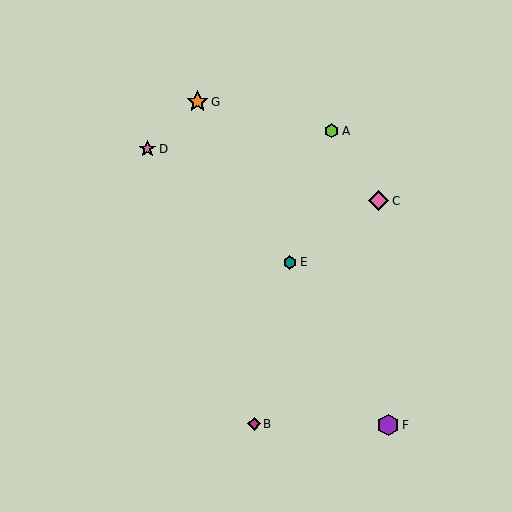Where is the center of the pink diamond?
The center of the pink diamond is at (379, 201).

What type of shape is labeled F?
Shape F is a purple hexagon.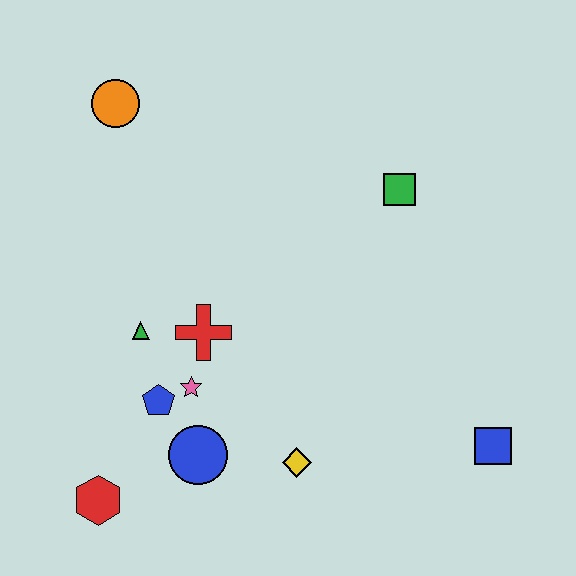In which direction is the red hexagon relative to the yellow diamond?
The red hexagon is to the left of the yellow diamond.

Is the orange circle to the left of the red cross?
Yes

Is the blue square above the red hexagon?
Yes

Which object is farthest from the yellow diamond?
The orange circle is farthest from the yellow diamond.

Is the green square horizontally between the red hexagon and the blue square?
Yes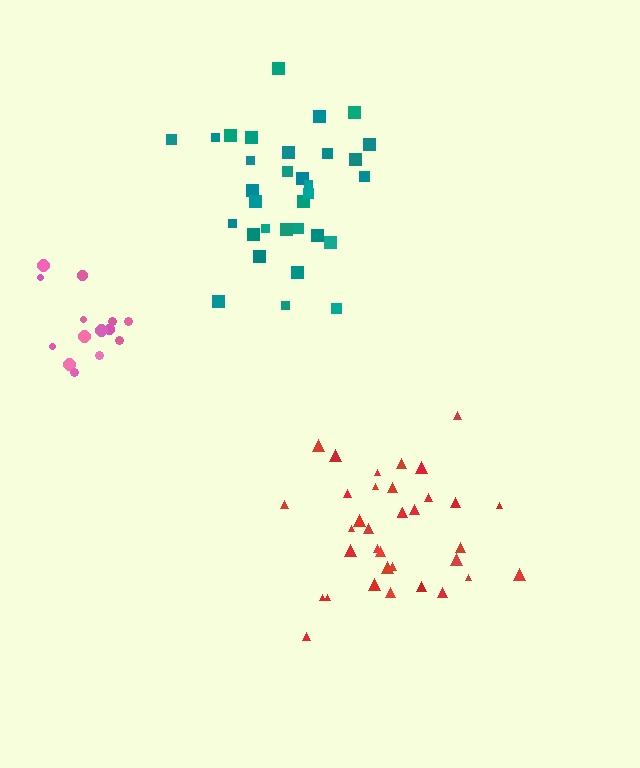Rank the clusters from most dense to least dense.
pink, red, teal.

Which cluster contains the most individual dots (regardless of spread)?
Red (35).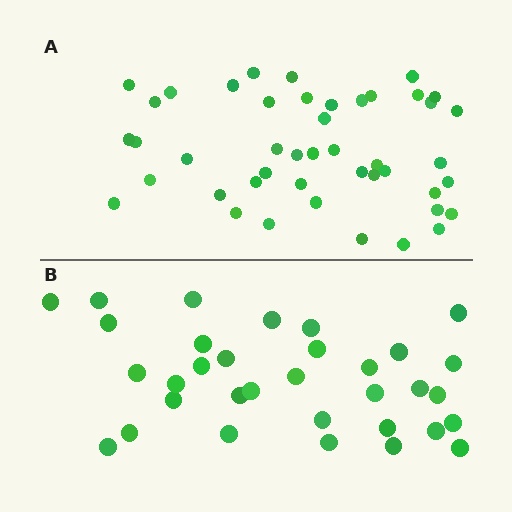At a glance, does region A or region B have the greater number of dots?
Region A (the top region) has more dots.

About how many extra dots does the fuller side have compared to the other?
Region A has roughly 12 or so more dots than region B.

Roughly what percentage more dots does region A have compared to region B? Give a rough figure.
About 35% more.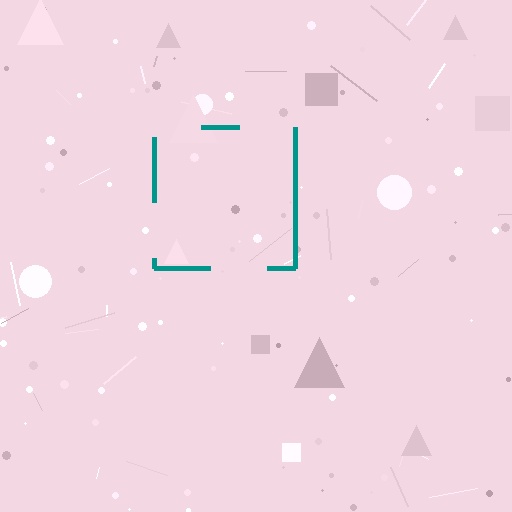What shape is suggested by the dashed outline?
The dashed outline suggests a square.